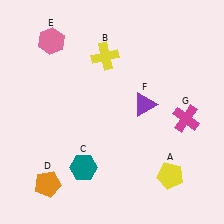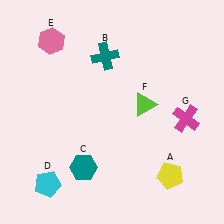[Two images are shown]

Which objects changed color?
B changed from yellow to teal. D changed from orange to cyan. F changed from purple to lime.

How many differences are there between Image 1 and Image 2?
There are 3 differences between the two images.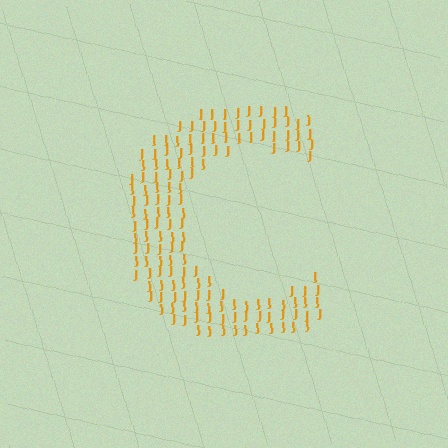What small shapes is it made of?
It is made of small letter J's.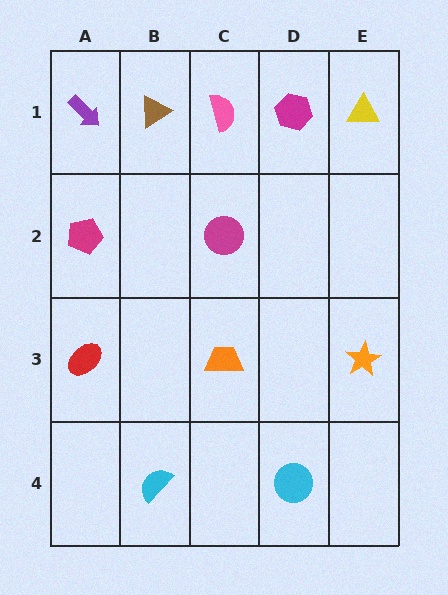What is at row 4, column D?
A cyan circle.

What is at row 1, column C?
A pink semicircle.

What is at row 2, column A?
A magenta pentagon.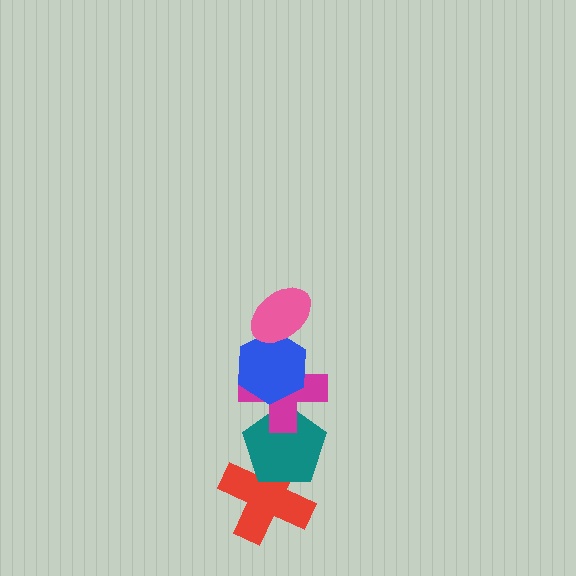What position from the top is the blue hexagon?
The blue hexagon is 2nd from the top.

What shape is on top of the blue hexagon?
The pink ellipse is on top of the blue hexagon.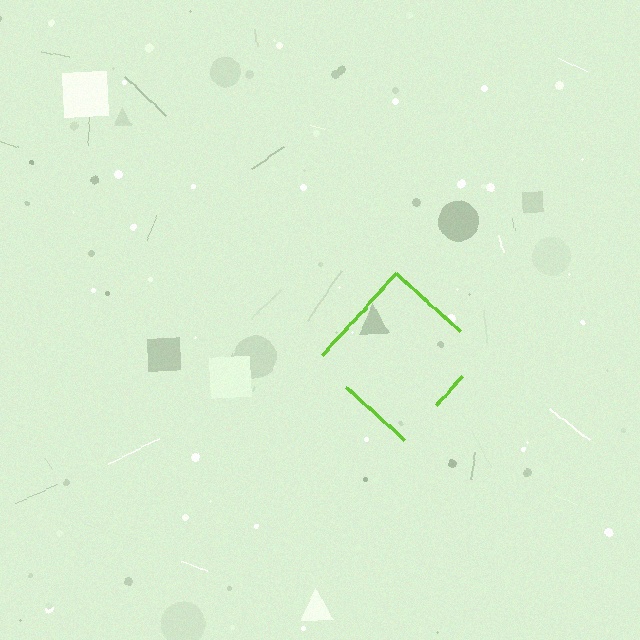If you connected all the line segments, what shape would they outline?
They would outline a diamond.